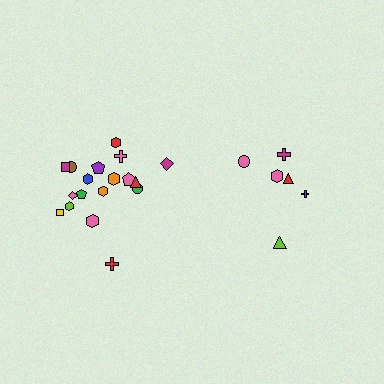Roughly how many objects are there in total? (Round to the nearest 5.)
Roughly 25 objects in total.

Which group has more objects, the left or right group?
The left group.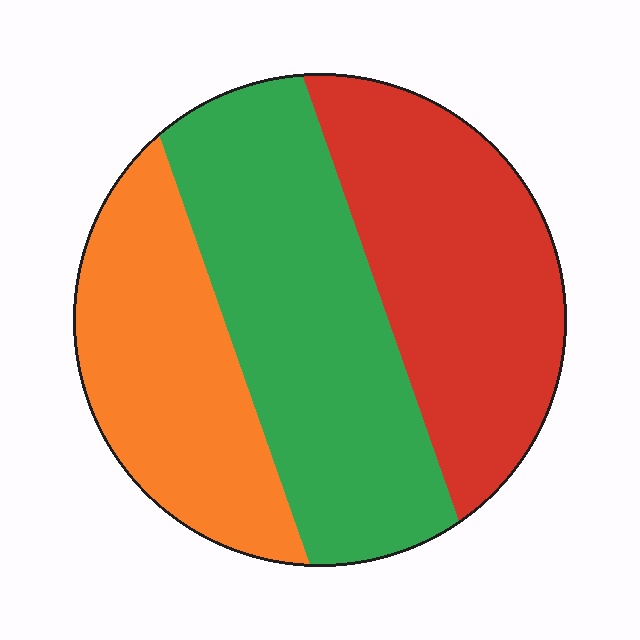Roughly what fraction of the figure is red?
Red takes up about one third (1/3) of the figure.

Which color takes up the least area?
Orange, at roughly 25%.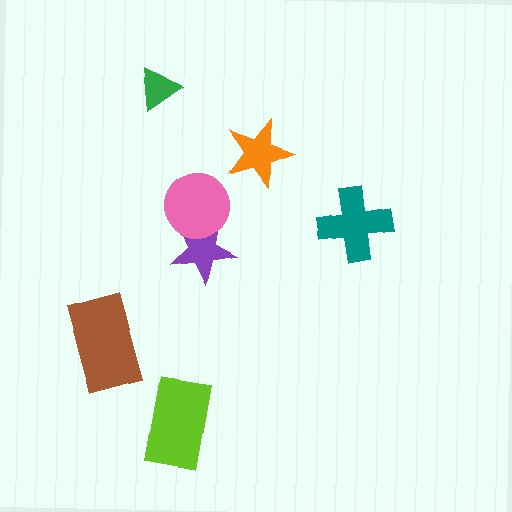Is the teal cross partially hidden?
No, no other shape covers it.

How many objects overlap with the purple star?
1 object overlaps with the purple star.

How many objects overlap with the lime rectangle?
0 objects overlap with the lime rectangle.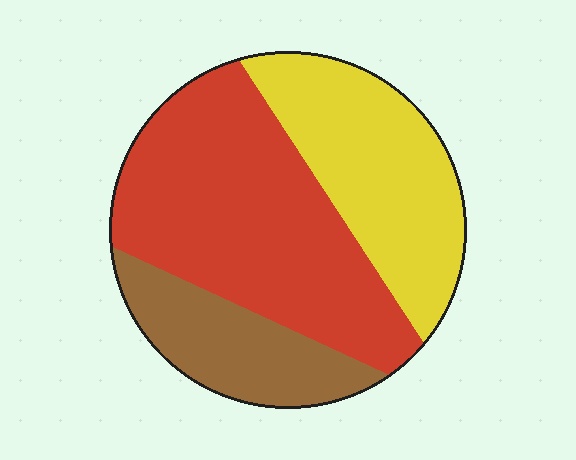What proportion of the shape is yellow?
Yellow takes up about one third (1/3) of the shape.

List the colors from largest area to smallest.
From largest to smallest: red, yellow, brown.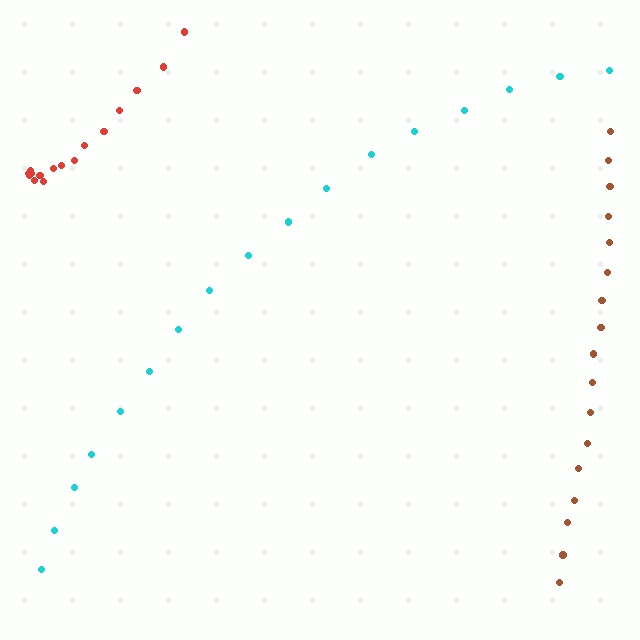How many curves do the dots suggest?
There are 3 distinct paths.